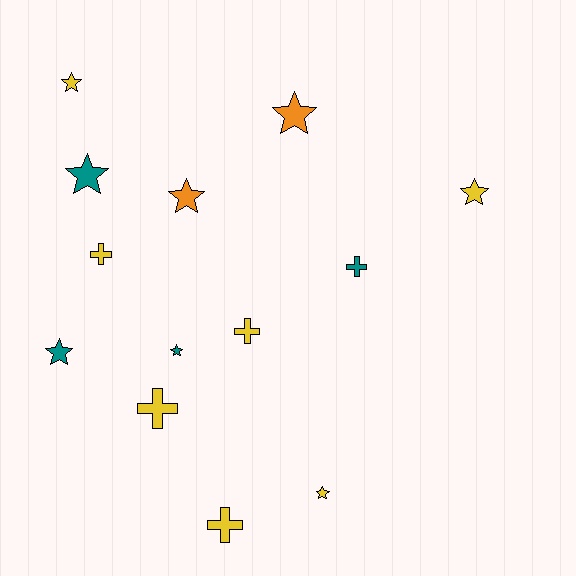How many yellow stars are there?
There are 3 yellow stars.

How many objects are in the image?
There are 13 objects.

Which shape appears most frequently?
Star, with 8 objects.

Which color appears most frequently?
Yellow, with 7 objects.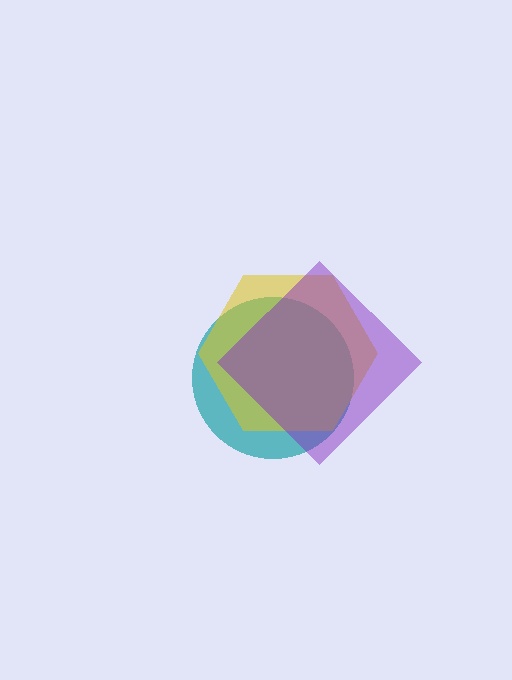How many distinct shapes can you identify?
There are 3 distinct shapes: a teal circle, a yellow hexagon, a purple diamond.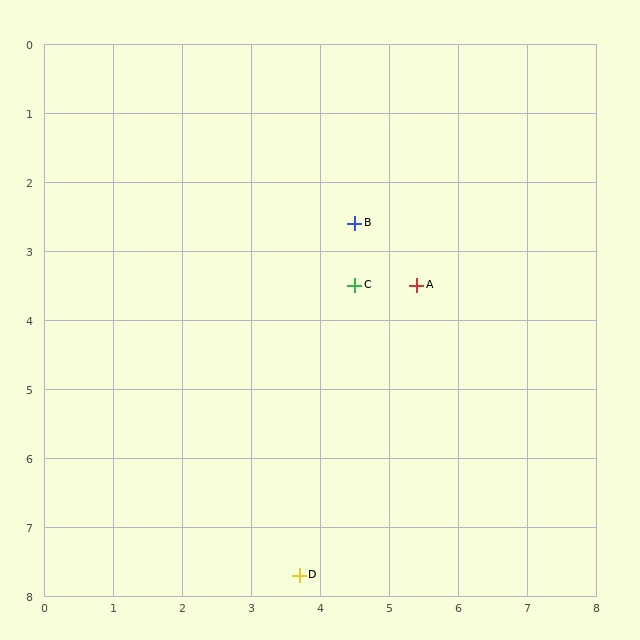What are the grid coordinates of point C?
Point C is at approximately (4.5, 3.5).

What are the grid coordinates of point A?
Point A is at approximately (5.4, 3.5).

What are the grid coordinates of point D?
Point D is at approximately (3.7, 7.7).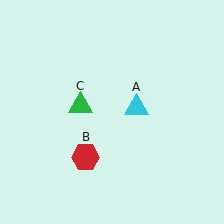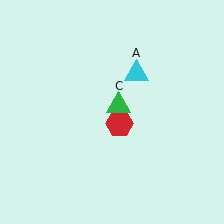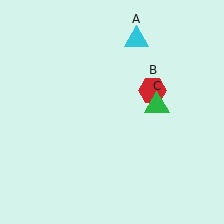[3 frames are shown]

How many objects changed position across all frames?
3 objects changed position: cyan triangle (object A), red hexagon (object B), green triangle (object C).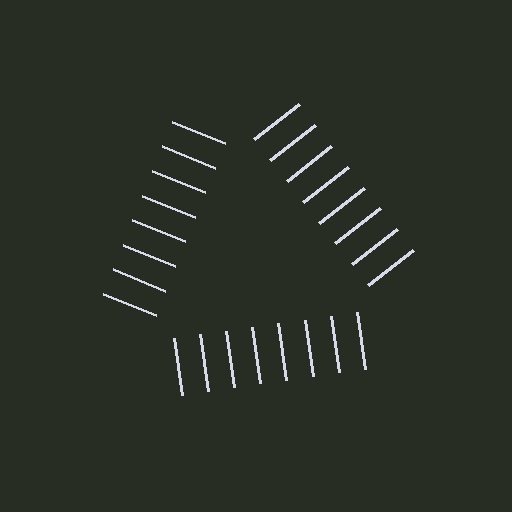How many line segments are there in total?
24 — 8 along each of the 3 edges.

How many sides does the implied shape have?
3 sides — the line-ends trace a triangle.